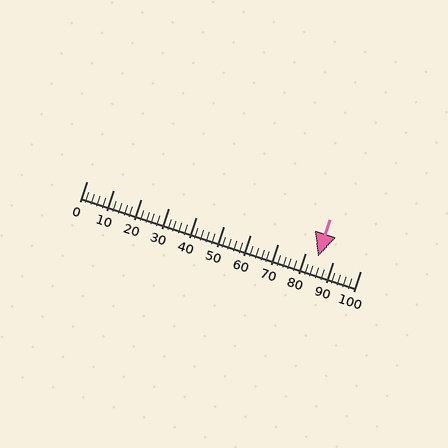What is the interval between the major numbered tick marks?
The major tick marks are spaced 10 units apart.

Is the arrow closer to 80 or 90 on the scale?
The arrow is closer to 80.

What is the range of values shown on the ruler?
The ruler shows values from 0 to 100.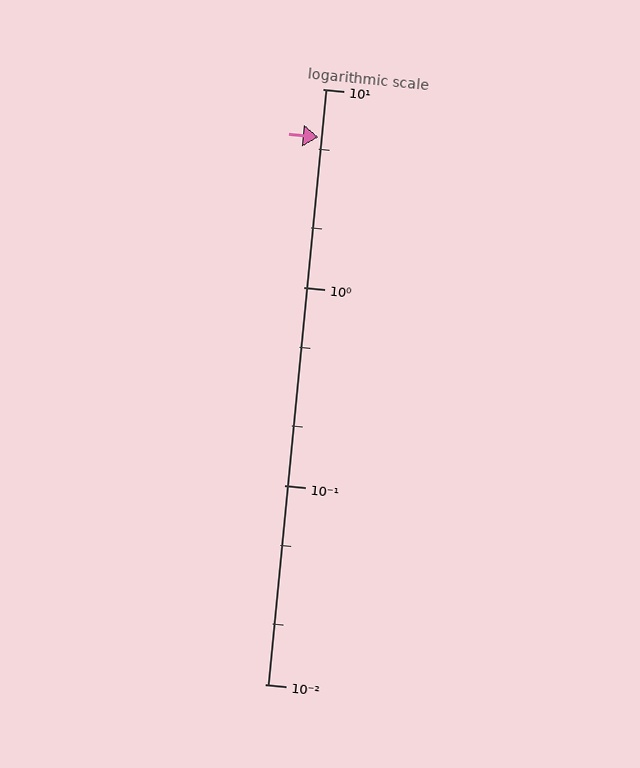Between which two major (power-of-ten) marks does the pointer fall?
The pointer is between 1 and 10.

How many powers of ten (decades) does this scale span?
The scale spans 3 decades, from 0.01 to 10.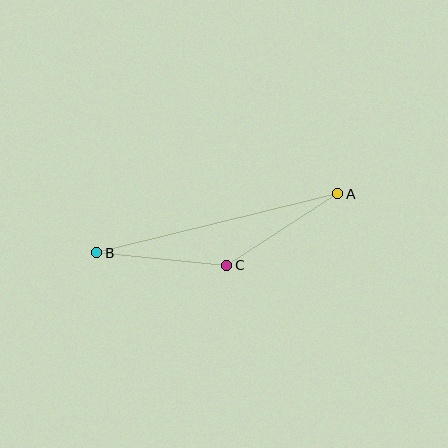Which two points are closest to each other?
Points B and C are closest to each other.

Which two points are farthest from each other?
Points A and B are farthest from each other.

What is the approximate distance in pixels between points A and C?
The distance between A and C is approximately 132 pixels.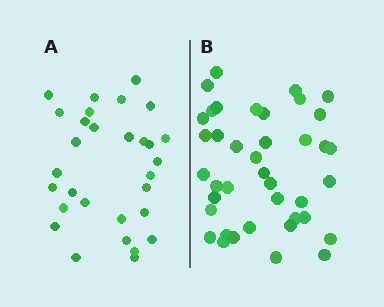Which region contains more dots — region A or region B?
Region B (the right region) has more dots.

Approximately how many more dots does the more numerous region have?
Region B has roughly 10 or so more dots than region A.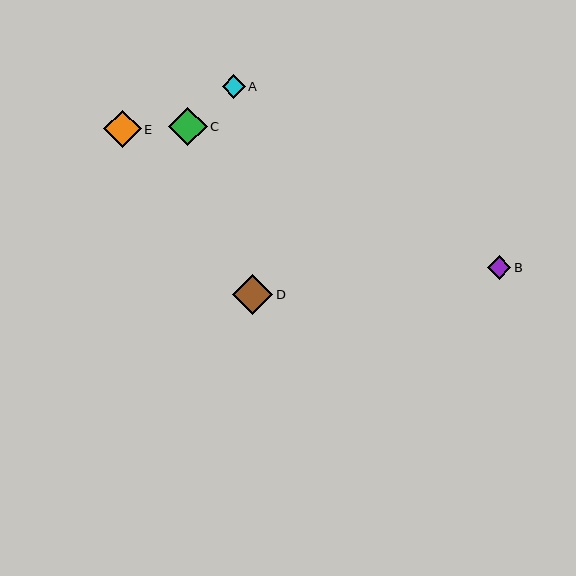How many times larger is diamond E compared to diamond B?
Diamond E is approximately 1.6 times the size of diamond B.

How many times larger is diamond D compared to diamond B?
Diamond D is approximately 1.7 times the size of diamond B.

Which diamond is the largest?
Diamond D is the largest with a size of approximately 40 pixels.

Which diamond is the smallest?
Diamond A is the smallest with a size of approximately 23 pixels.